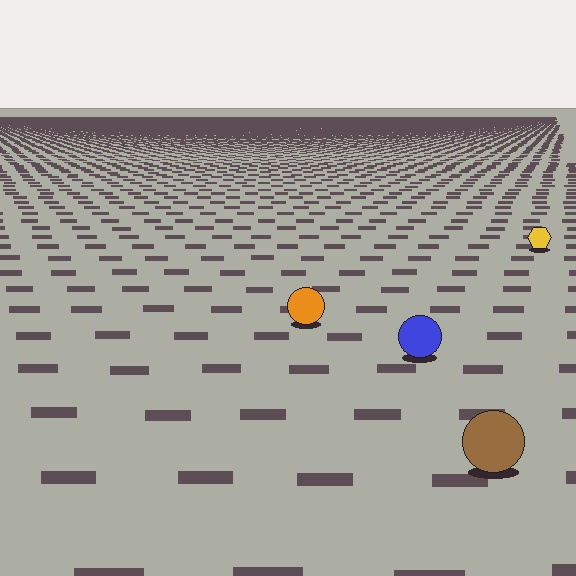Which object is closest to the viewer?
The brown circle is closest. The texture marks near it are larger and more spread out.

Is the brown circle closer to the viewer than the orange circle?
Yes. The brown circle is closer — you can tell from the texture gradient: the ground texture is coarser near it.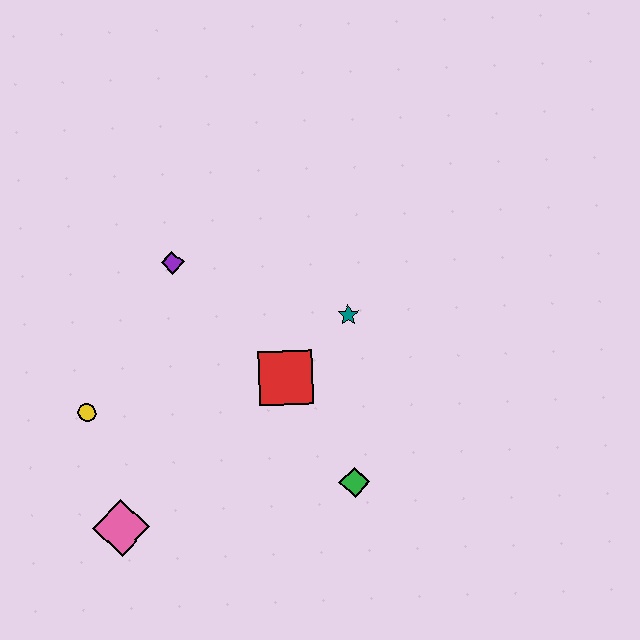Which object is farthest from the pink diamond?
The teal star is farthest from the pink diamond.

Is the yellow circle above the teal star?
No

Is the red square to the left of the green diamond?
Yes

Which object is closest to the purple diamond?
The red square is closest to the purple diamond.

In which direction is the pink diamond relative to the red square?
The pink diamond is to the left of the red square.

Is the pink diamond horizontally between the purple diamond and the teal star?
No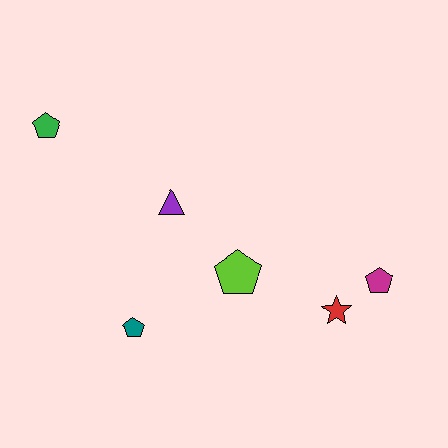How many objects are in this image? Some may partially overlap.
There are 6 objects.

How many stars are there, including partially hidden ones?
There is 1 star.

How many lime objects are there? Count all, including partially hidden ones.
There is 1 lime object.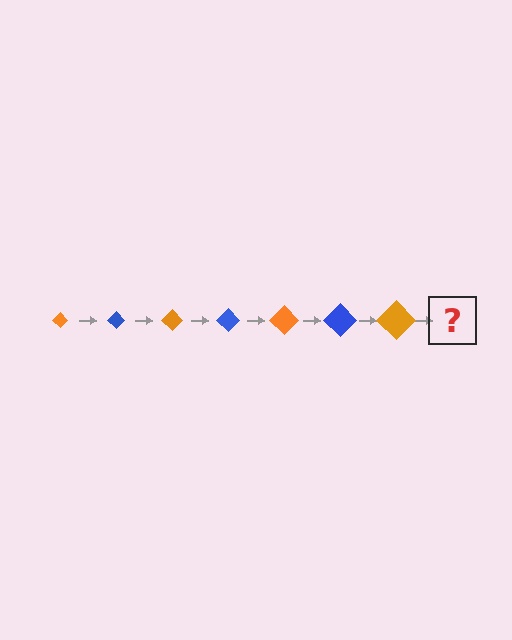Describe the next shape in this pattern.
It should be a blue diamond, larger than the previous one.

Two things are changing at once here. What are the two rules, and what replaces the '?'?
The two rules are that the diamond grows larger each step and the color cycles through orange and blue. The '?' should be a blue diamond, larger than the previous one.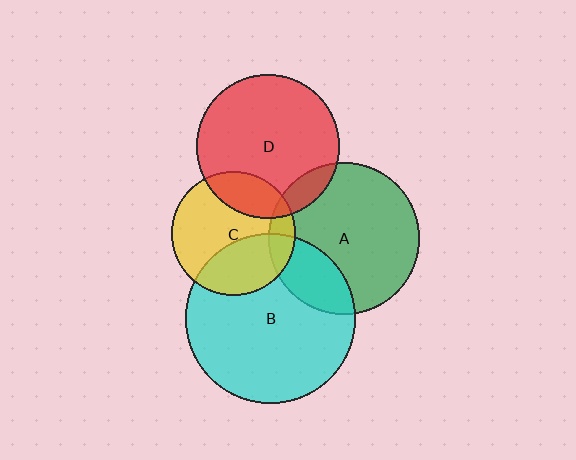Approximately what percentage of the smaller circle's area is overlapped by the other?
Approximately 25%.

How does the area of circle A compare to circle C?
Approximately 1.5 times.